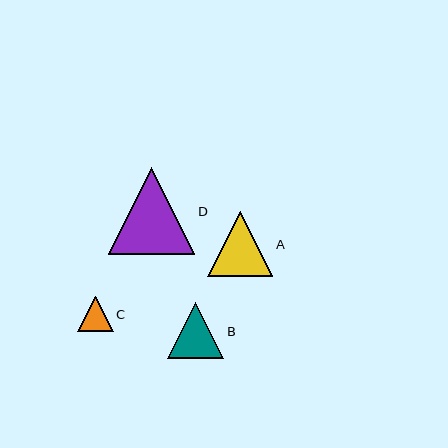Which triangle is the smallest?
Triangle C is the smallest with a size of approximately 35 pixels.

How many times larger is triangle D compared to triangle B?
Triangle D is approximately 1.5 times the size of triangle B.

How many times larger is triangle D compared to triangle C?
Triangle D is approximately 2.4 times the size of triangle C.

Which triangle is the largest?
Triangle D is the largest with a size of approximately 86 pixels.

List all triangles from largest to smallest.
From largest to smallest: D, A, B, C.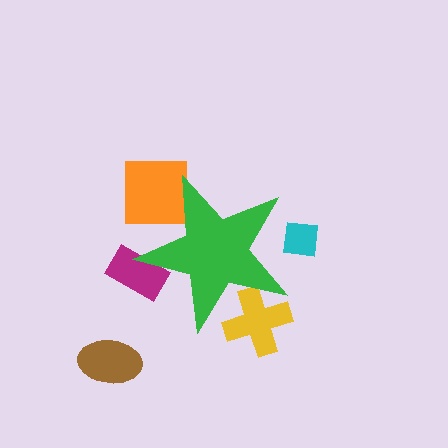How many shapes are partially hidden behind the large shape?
4 shapes are partially hidden.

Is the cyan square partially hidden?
Yes, the cyan square is partially hidden behind the green star.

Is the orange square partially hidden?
Yes, the orange square is partially hidden behind the green star.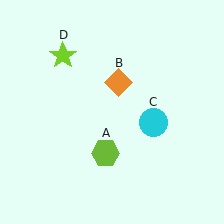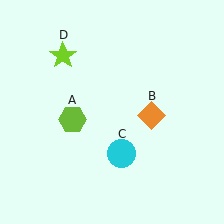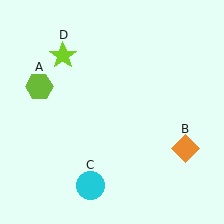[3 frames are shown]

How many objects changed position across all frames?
3 objects changed position: lime hexagon (object A), orange diamond (object B), cyan circle (object C).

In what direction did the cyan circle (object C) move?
The cyan circle (object C) moved down and to the left.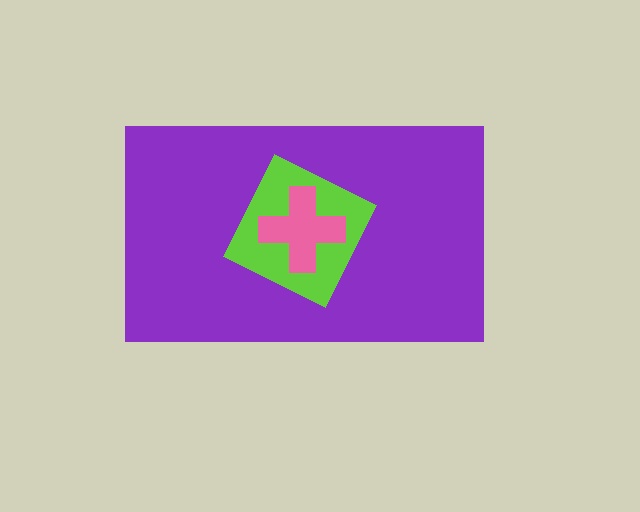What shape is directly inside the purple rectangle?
The lime diamond.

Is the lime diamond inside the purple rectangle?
Yes.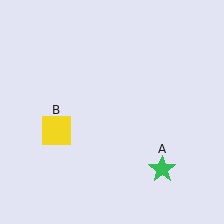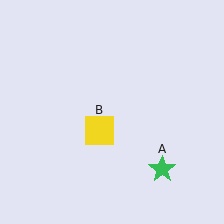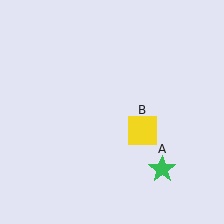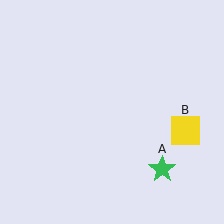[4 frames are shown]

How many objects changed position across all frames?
1 object changed position: yellow square (object B).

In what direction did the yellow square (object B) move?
The yellow square (object B) moved right.